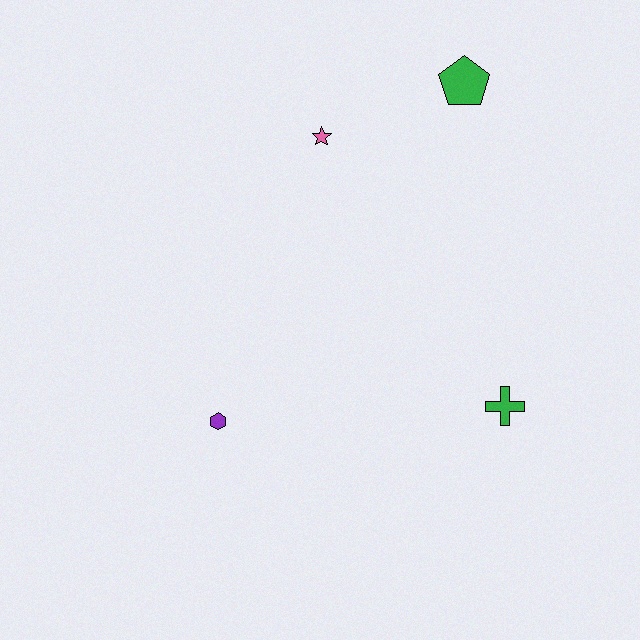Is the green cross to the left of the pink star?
No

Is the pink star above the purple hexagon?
Yes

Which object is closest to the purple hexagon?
The green cross is closest to the purple hexagon.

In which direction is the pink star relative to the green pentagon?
The pink star is to the left of the green pentagon.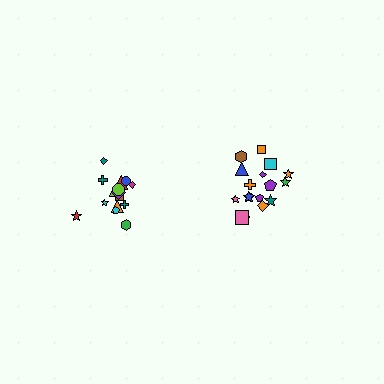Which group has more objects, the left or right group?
The right group.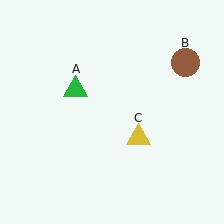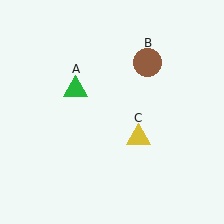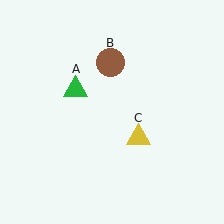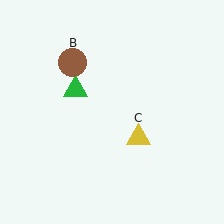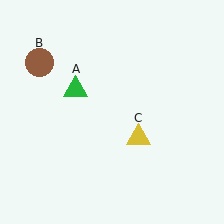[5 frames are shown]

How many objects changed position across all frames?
1 object changed position: brown circle (object B).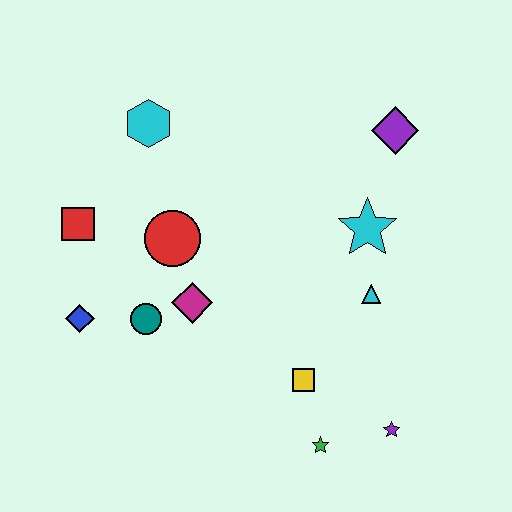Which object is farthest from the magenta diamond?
The purple diamond is farthest from the magenta diamond.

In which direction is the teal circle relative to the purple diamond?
The teal circle is to the left of the purple diamond.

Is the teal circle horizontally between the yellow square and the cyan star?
No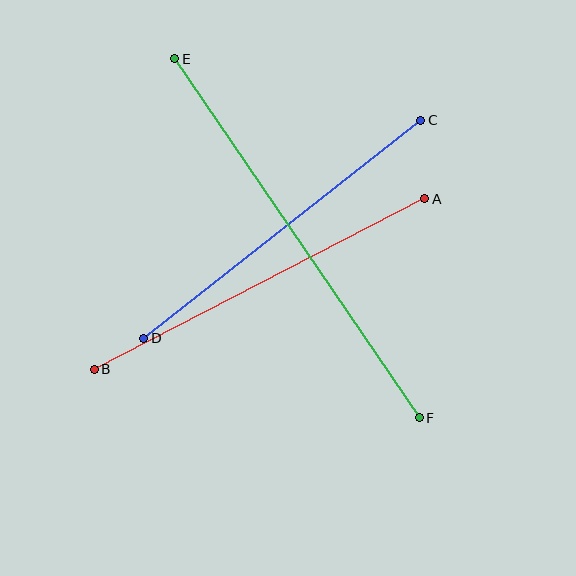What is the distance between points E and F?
The distance is approximately 434 pixels.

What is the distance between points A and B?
The distance is approximately 372 pixels.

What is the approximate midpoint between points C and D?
The midpoint is at approximately (282, 229) pixels.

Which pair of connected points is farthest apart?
Points E and F are farthest apart.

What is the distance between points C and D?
The distance is approximately 353 pixels.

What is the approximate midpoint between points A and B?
The midpoint is at approximately (259, 284) pixels.